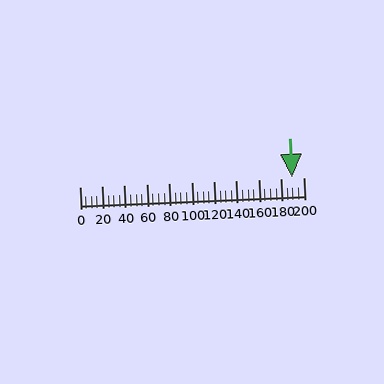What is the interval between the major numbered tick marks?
The major tick marks are spaced 20 units apart.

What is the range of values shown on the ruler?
The ruler shows values from 0 to 200.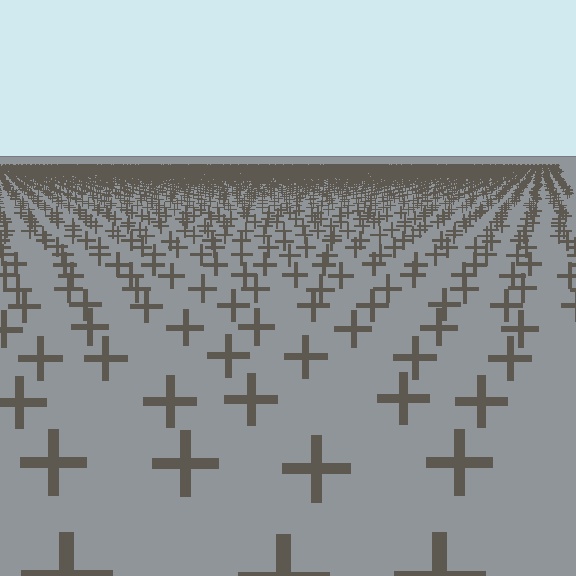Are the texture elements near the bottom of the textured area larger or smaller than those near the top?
Larger. Near the bottom, elements are closer to the viewer and appear at a bigger on-screen size.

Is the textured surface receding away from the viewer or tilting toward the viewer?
The surface is receding away from the viewer. Texture elements get smaller and denser toward the top.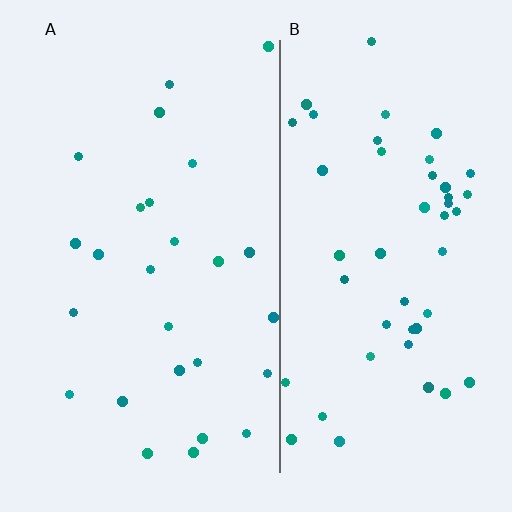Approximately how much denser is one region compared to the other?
Approximately 1.8× — region B over region A.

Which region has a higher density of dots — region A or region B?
B (the right).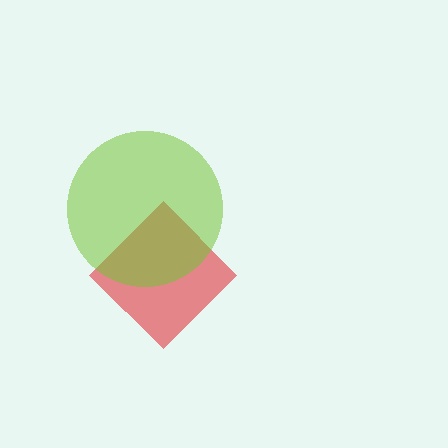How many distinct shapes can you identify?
There are 2 distinct shapes: a red diamond, a lime circle.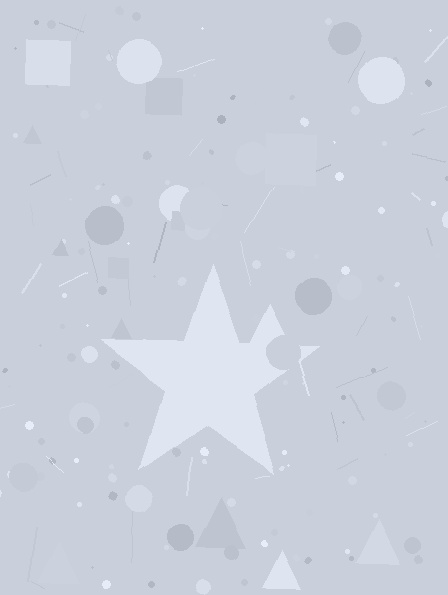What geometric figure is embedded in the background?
A star is embedded in the background.